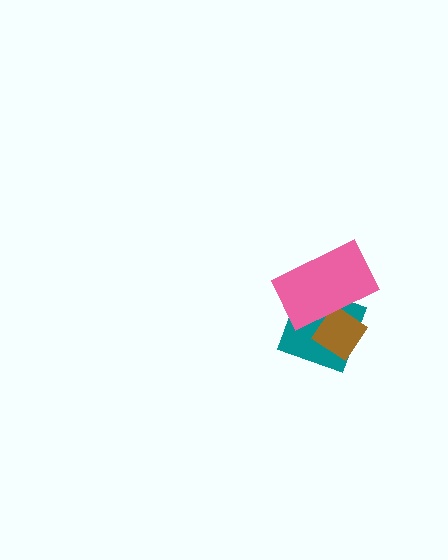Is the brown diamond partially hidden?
Yes, it is partially covered by another shape.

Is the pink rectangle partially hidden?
No, no other shape covers it.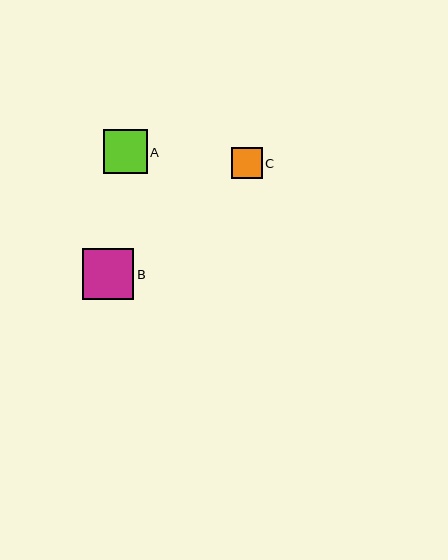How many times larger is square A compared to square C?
Square A is approximately 1.4 times the size of square C.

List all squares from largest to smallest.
From largest to smallest: B, A, C.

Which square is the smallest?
Square C is the smallest with a size of approximately 31 pixels.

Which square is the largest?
Square B is the largest with a size of approximately 52 pixels.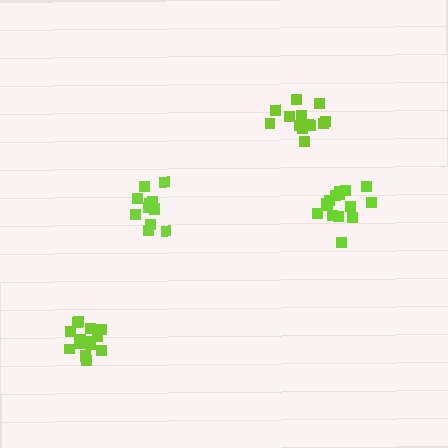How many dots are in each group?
Group 1: 15 dots, Group 2: 13 dots, Group 3: 16 dots, Group 4: 14 dots (58 total).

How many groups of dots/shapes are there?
There are 4 groups.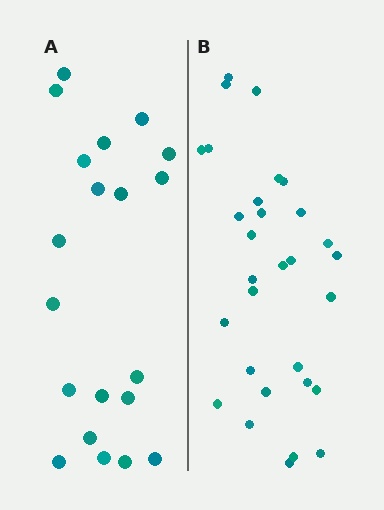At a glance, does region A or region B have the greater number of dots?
Region B (the right region) has more dots.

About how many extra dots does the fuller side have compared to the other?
Region B has roughly 10 or so more dots than region A.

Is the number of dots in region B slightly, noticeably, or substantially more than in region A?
Region B has substantially more. The ratio is roughly 1.5 to 1.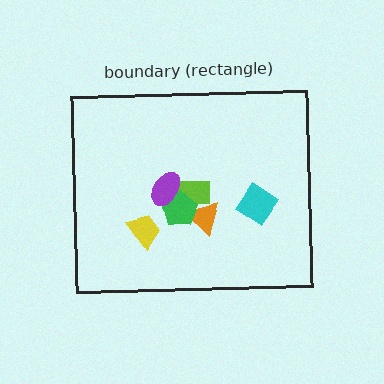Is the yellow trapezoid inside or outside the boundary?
Inside.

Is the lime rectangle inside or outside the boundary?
Inside.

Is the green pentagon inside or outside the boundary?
Inside.